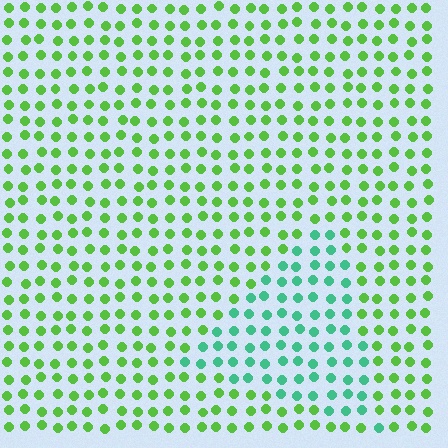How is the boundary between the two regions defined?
The boundary is defined purely by a slight shift in hue (about 47 degrees). Spacing, size, and orientation are identical on both sides.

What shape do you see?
I see a triangle.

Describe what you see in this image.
The image is filled with small lime elements in a uniform arrangement. A triangle-shaped region is visible where the elements are tinted to a slightly different hue, forming a subtle color boundary.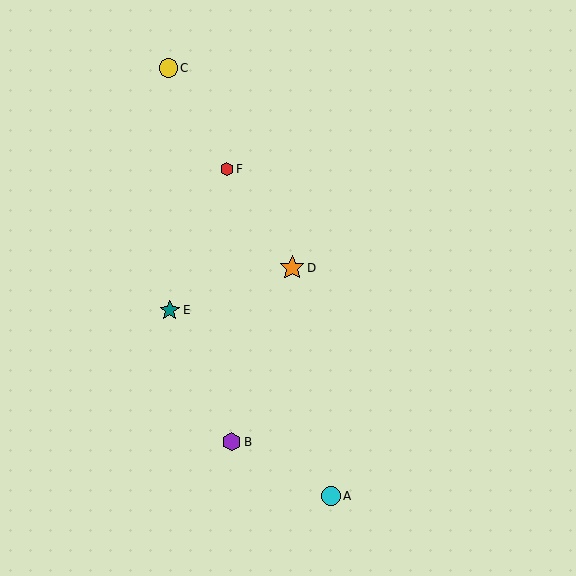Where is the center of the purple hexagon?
The center of the purple hexagon is at (232, 442).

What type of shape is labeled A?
Shape A is a cyan circle.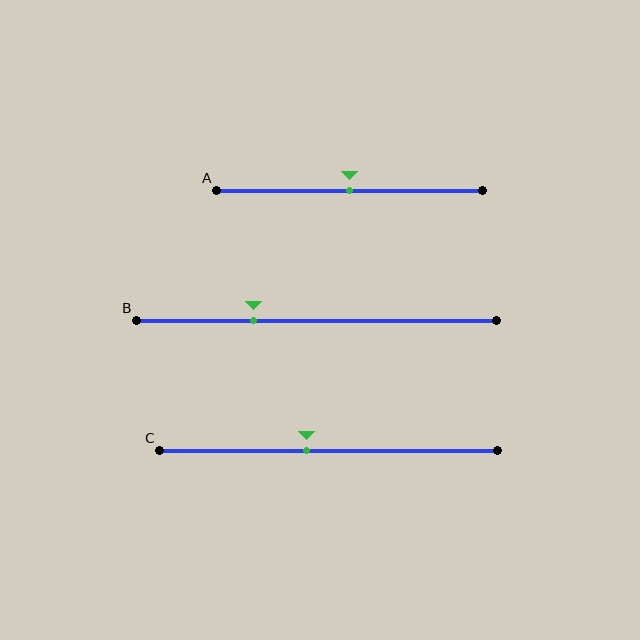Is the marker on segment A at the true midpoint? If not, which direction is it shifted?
Yes, the marker on segment A is at the true midpoint.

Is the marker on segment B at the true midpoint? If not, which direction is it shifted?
No, the marker on segment B is shifted to the left by about 18% of the segment length.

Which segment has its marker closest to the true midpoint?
Segment A has its marker closest to the true midpoint.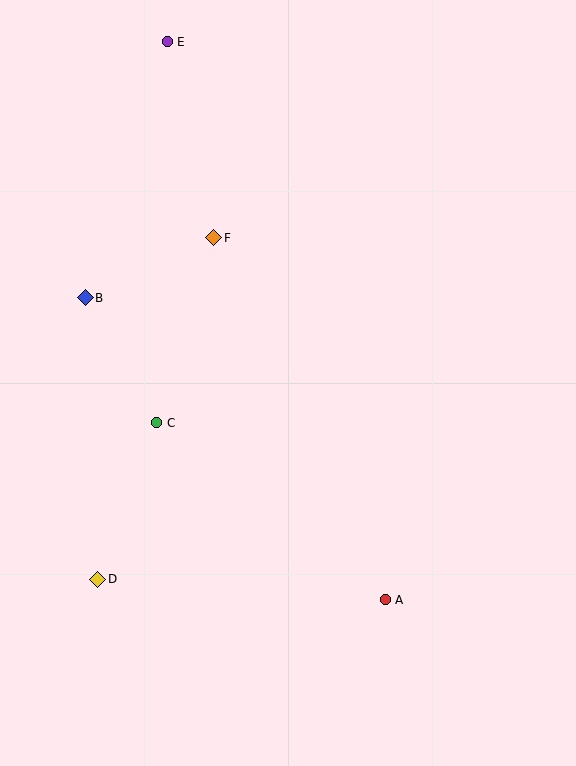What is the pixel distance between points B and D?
The distance between B and D is 282 pixels.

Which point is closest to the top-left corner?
Point E is closest to the top-left corner.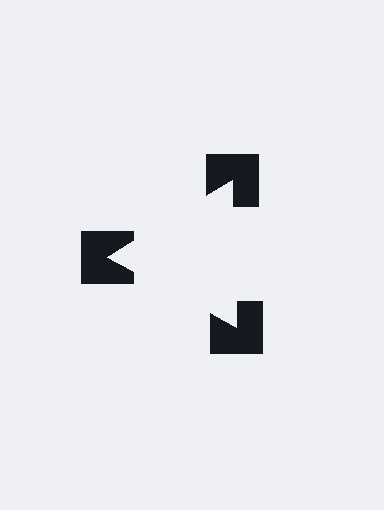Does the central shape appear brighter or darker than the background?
It typically appears slightly brighter than the background, even though no actual brightness change is drawn.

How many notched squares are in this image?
There are 3 — one at each vertex of the illusory triangle.